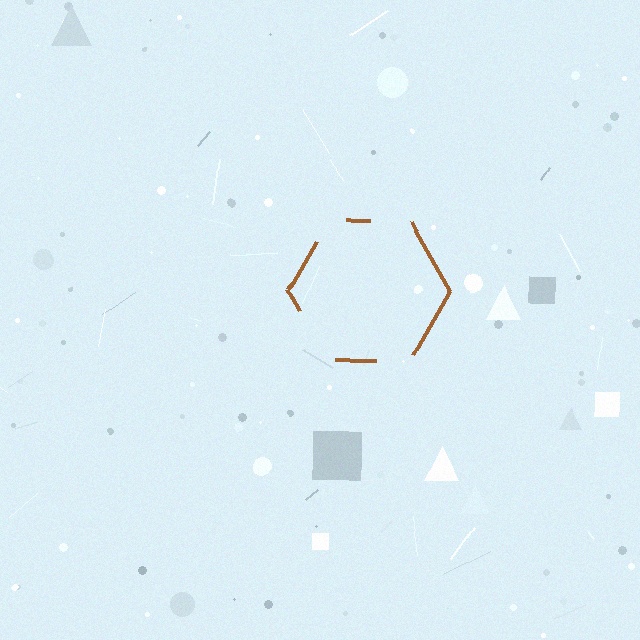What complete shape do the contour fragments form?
The contour fragments form a hexagon.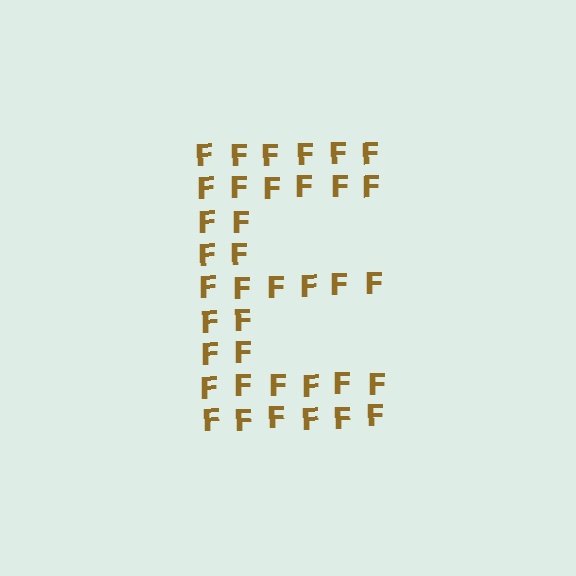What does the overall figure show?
The overall figure shows the letter E.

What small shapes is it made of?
It is made of small letter F's.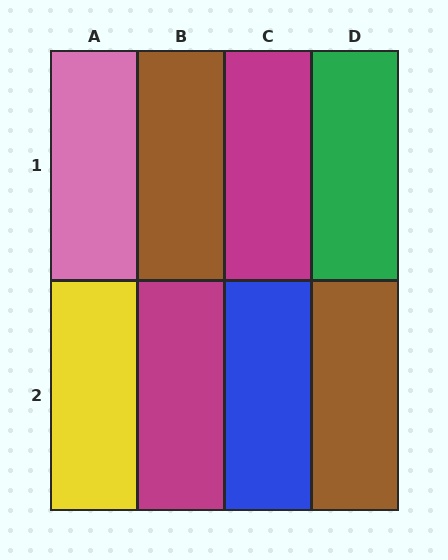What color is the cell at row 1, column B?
Brown.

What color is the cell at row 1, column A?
Pink.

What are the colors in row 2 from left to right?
Yellow, magenta, blue, brown.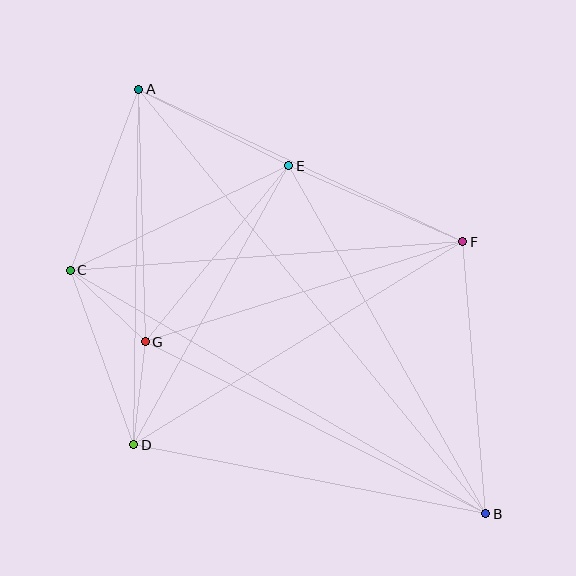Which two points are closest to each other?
Points C and G are closest to each other.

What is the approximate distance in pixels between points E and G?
The distance between E and G is approximately 227 pixels.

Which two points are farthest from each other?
Points A and B are farthest from each other.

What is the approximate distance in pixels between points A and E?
The distance between A and E is approximately 168 pixels.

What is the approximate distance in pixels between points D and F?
The distance between D and F is approximately 387 pixels.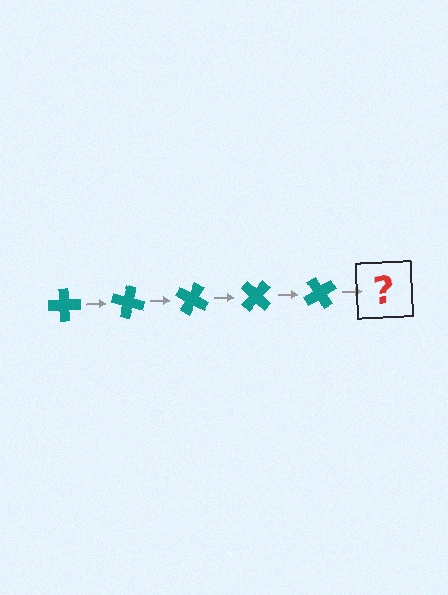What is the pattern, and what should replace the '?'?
The pattern is that the cross rotates 15 degrees each step. The '?' should be a teal cross rotated 75 degrees.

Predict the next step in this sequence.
The next step is a teal cross rotated 75 degrees.